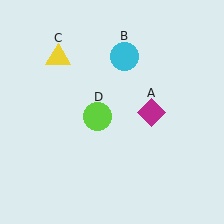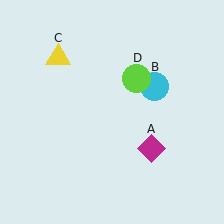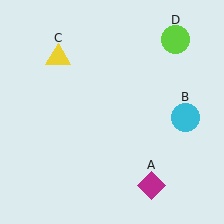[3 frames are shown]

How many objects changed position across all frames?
3 objects changed position: magenta diamond (object A), cyan circle (object B), lime circle (object D).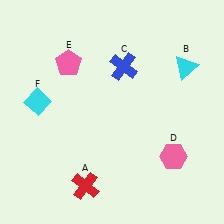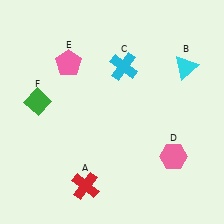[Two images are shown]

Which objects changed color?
C changed from blue to cyan. F changed from cyan to green.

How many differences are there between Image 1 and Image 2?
There are 2 differences between the two images.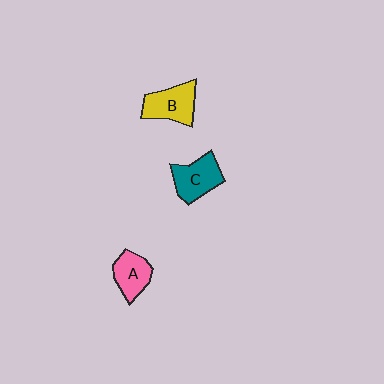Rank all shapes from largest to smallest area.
From largest to smallest: B (yellow), C (teal), A (pink).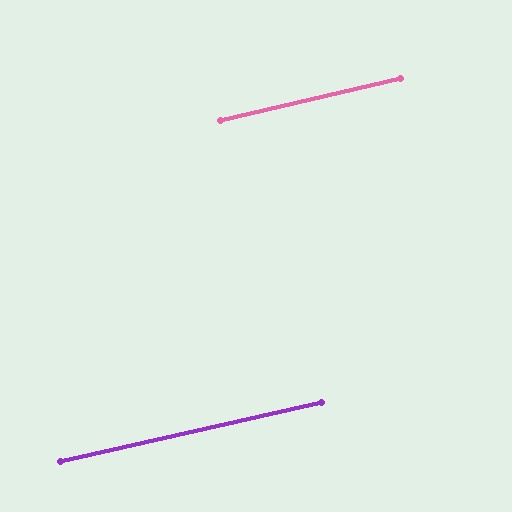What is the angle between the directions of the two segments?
Approximately 0 degrees.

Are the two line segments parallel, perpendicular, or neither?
Parallel — their directions differ by only 0.2°.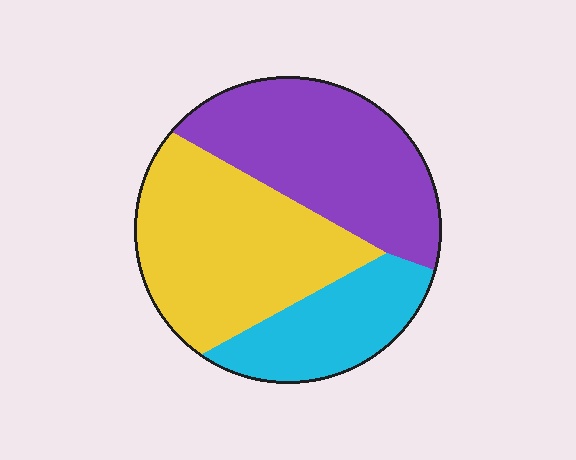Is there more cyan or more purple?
Purple.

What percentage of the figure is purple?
Purple covers 38% of the figure.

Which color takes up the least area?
Cyan, at roughly 20%.